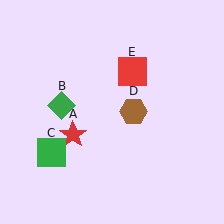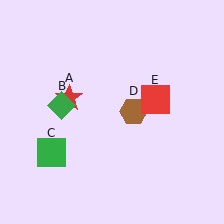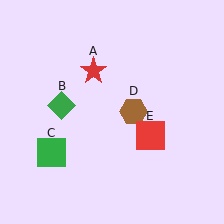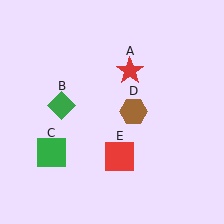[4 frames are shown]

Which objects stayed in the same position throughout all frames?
Green diamond (object B) and green square (object C) and brown hexagon (object D) remained stationary.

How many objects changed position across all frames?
2 objects changed position: red star (object A), red square (object E).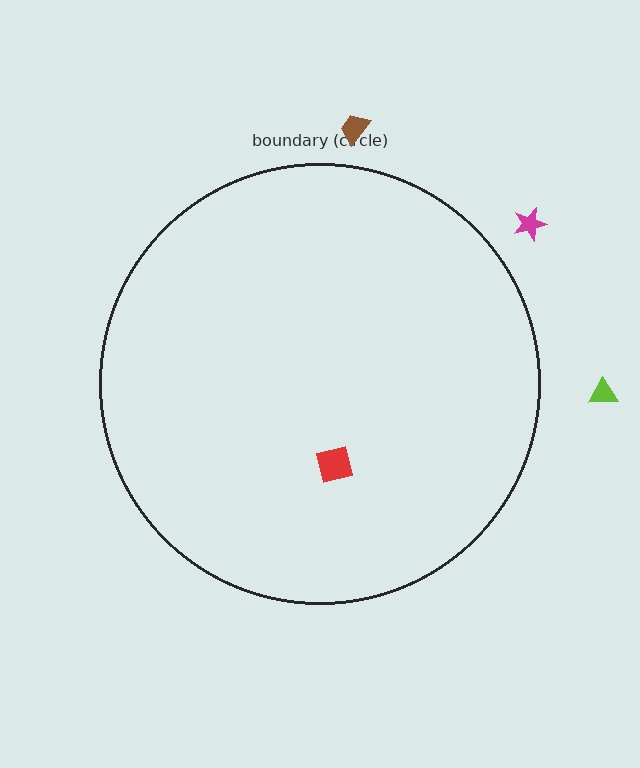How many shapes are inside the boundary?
1 inside, 3 outside.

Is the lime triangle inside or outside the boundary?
Outside.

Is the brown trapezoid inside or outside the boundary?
Outside.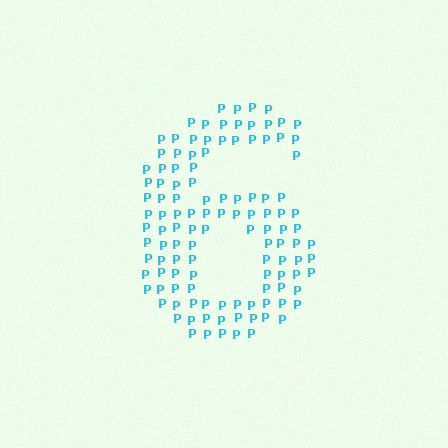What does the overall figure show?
The overall figure shows the digit 6.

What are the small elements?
The small elements are letter P's.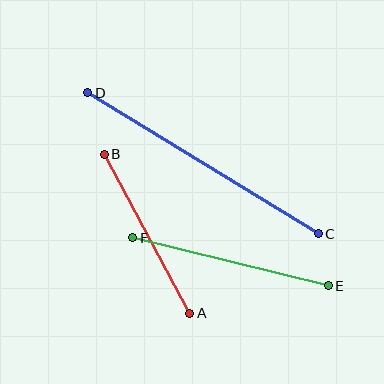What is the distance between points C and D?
The distance is approximately 270 pixels.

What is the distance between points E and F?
The distance is approximately 201 pixels.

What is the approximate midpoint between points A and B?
The midpoint is at approximately (147, 234) pixels.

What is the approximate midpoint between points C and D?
The midpoint is at approximately (203, 163) pixels.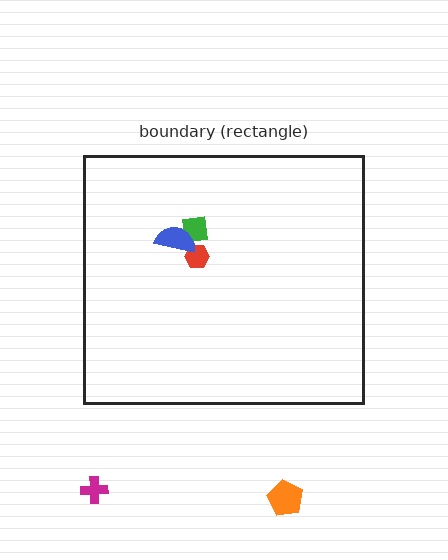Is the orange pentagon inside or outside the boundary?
Outside.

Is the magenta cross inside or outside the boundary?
Outside.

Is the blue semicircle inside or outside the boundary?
Inside.